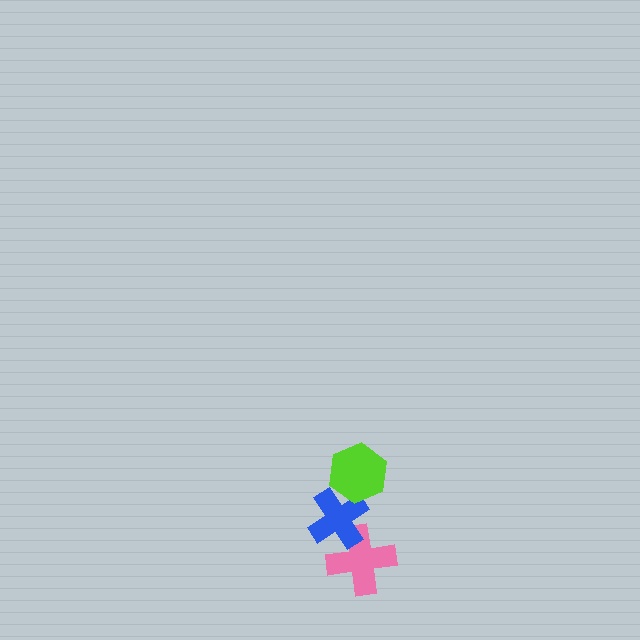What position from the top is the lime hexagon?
The lime hexagon is 1st from the top.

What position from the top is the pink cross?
The pink cross is 3rd from the top.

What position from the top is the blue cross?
The blue cross is 2nd from the top.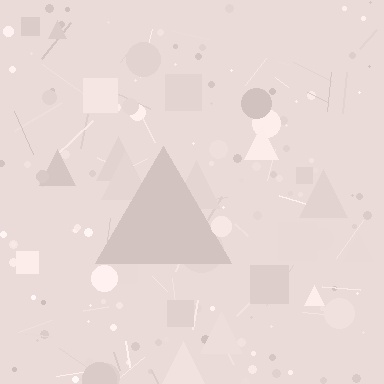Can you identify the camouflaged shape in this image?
The camouflaged shape is a triangle.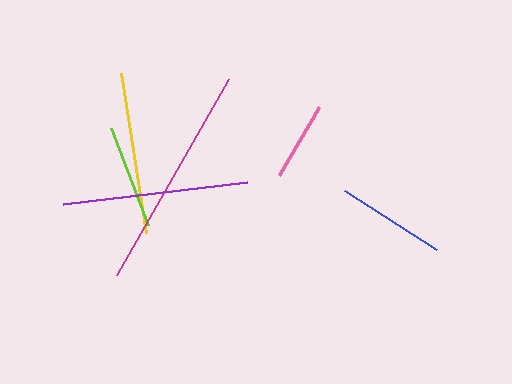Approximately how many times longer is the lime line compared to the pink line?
The lime line is approximately 1.3 times the length of the pink line.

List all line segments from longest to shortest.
From longest to shortest: magenta, purple, yellow, blue, lime, pink.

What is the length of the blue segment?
The blue segment is approximately 110 pixels long.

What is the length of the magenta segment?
The magenta segment is approximately 226 pixels long.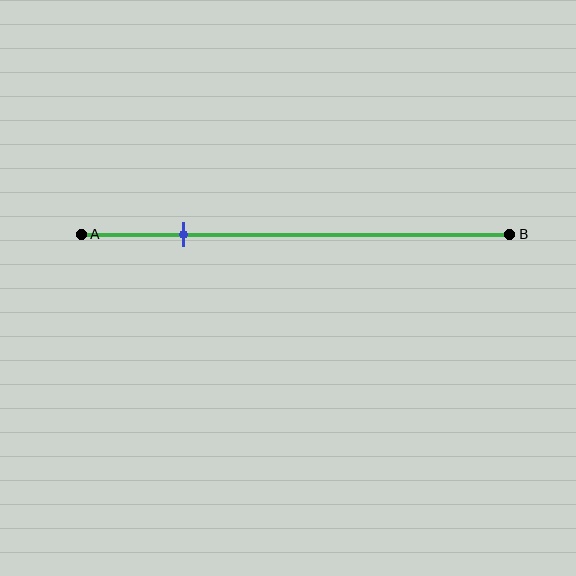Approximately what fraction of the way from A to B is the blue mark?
The blue mark is approximately 25% of the way from A to B.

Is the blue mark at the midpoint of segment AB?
No, the mark is at about 25% from A, not at the 50% midpoint.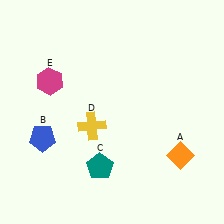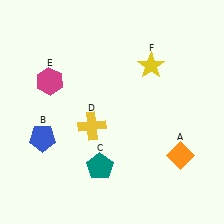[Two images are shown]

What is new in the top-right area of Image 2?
A yellow star (F) was added in the top-right area of Image 2.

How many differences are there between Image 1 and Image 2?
There is 1 difference between the two images.